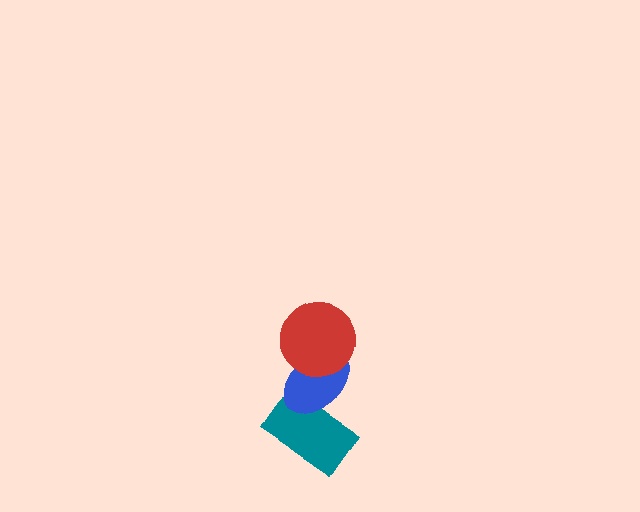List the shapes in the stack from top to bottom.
From top to bottom: the red circle, the blue ellipse, the teal rectangle.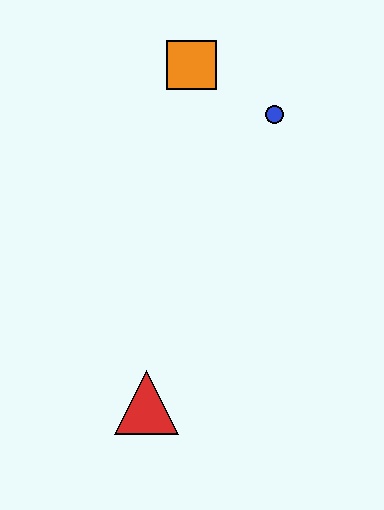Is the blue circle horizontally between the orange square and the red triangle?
No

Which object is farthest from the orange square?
The red triangle is farthest from the orange square.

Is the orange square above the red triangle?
Yes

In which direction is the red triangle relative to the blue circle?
The red triangle is below the blue circle.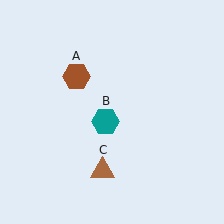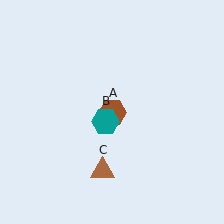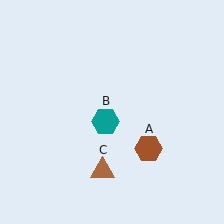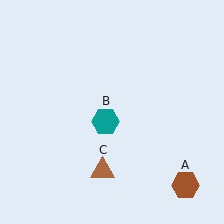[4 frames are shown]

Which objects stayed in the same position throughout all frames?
Teal hexagon (object B) and brown triangle (object C) remained stationary.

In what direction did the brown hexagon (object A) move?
The brown hexagon (object A) moved down and to the right.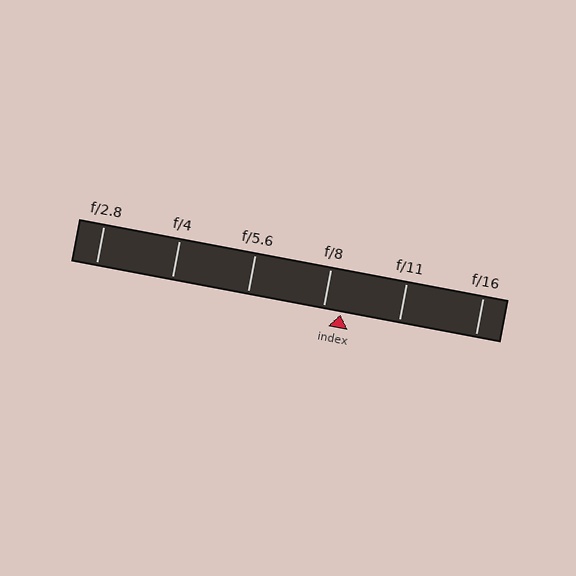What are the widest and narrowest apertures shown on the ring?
The widest aperture shown is f/2.8 and the narrowest is f/16.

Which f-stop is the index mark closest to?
The index mark is closest to f/8.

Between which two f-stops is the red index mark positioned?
The index mark is between f/8 and f/11.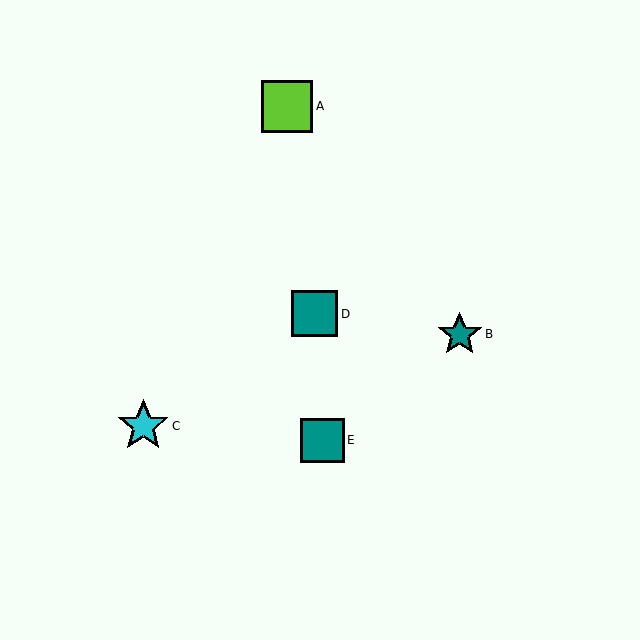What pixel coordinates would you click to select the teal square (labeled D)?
Click at (314, 314) to select the teal square D.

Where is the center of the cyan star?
The center of the cyan star is at (143, 426).